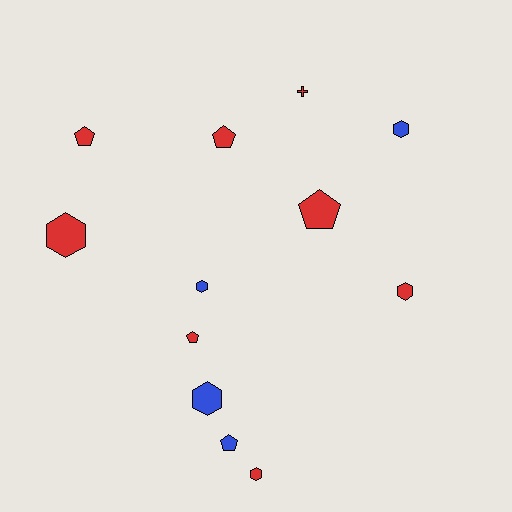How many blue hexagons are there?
There are 3 blue hexagons.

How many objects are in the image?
There are 12 objects.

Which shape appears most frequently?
Hexagon, with 6 objects.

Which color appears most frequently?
Red, with 8 objects.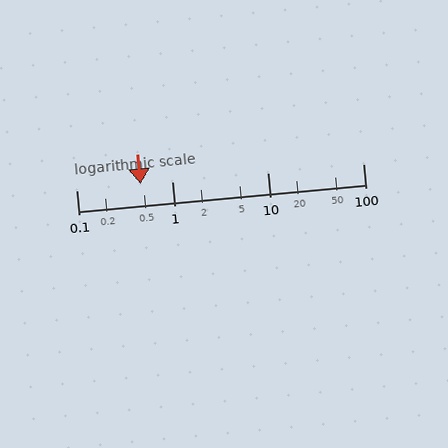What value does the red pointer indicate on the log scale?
The pointer indicates approximately 0.47.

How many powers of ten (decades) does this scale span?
The scale spans 3 decades, from 0.1 to 100.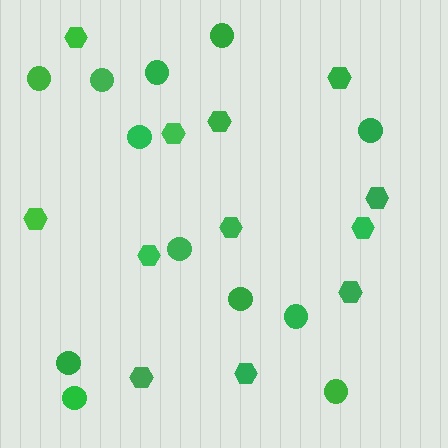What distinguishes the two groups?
There are 2 groups: one group of hexagons (12) and one group of circles (12).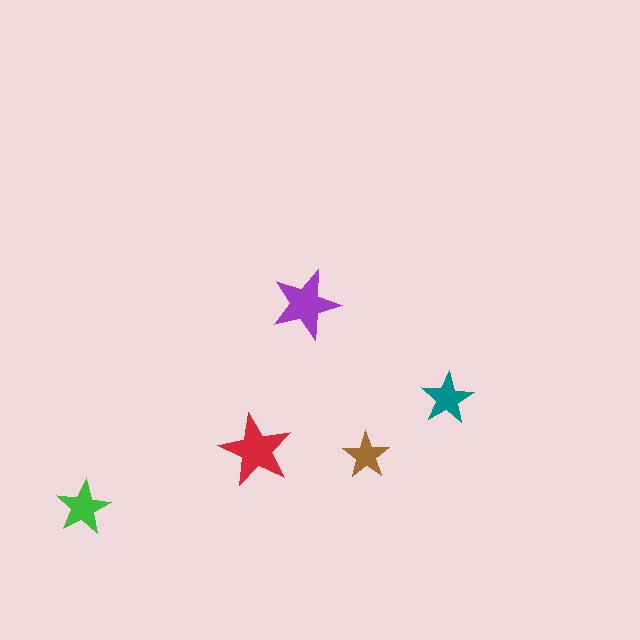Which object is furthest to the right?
The teal star is rightmost.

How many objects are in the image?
There are 5 objects in the image.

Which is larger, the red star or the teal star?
The red one.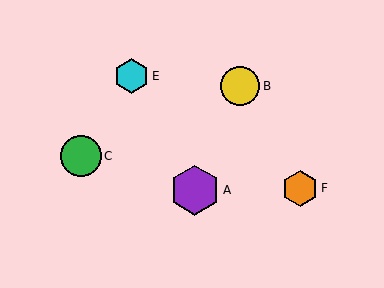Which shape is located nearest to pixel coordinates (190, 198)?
The purple hexagon (labeled A) at (195, 190) is nearest to that location.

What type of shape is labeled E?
Shape E is a cyan hexagon.